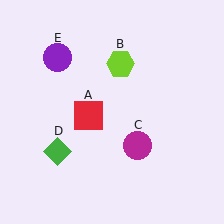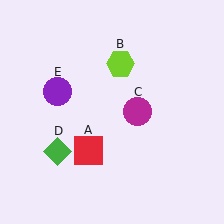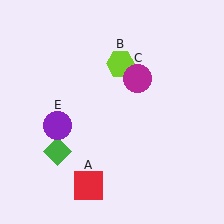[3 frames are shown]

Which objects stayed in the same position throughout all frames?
Lime hexagon (object B) and green diamond (object D) remained stationary.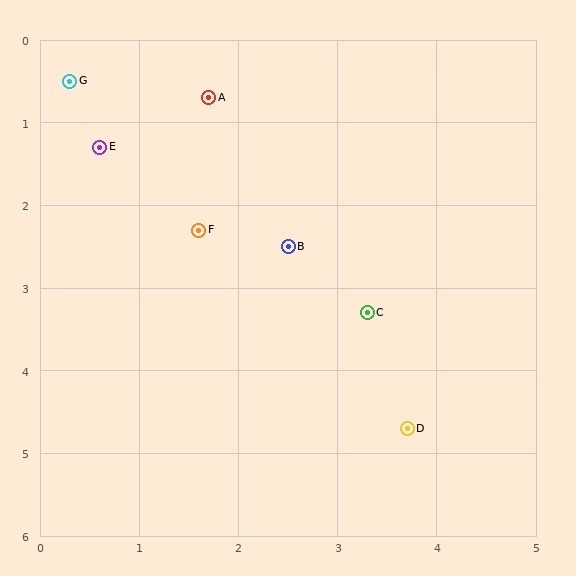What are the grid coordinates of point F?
Point F is at approximately (1.6, 2.3).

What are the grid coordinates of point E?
Point E is at approximately (0.6, 1.3).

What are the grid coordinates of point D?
Point D is at approximately (3.7, 4.7).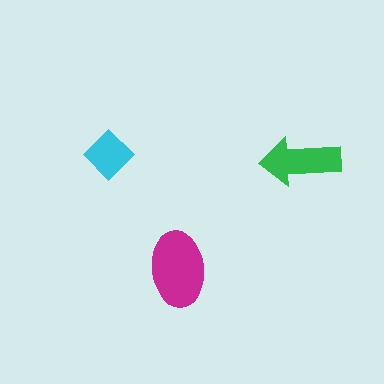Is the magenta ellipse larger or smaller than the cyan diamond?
Larger.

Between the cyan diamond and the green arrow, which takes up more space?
The green arrow.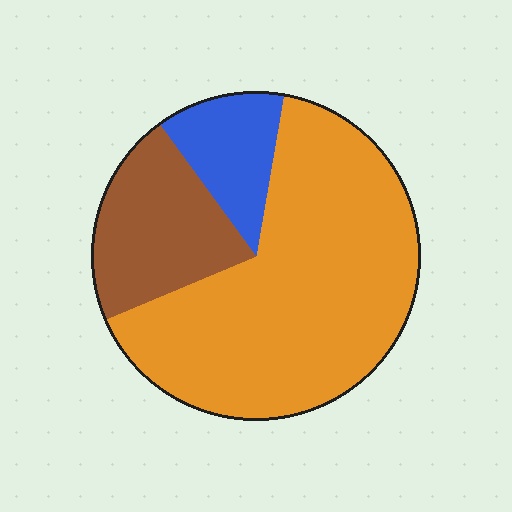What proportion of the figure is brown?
Brown takes up between a sixth and a third of the figure.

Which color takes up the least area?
Blue, at roughly 15%.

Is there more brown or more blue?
Brown.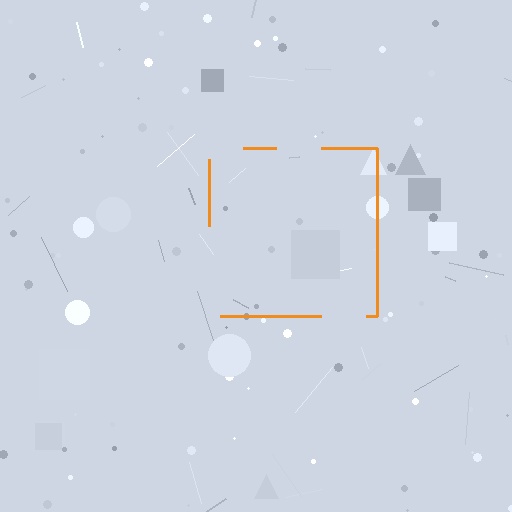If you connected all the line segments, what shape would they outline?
They would outline a square.